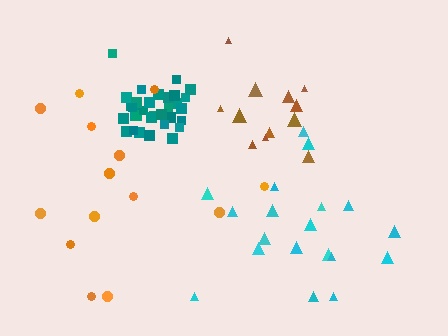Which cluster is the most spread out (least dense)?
Orange.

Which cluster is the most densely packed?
Teal.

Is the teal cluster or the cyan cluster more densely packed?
Teal.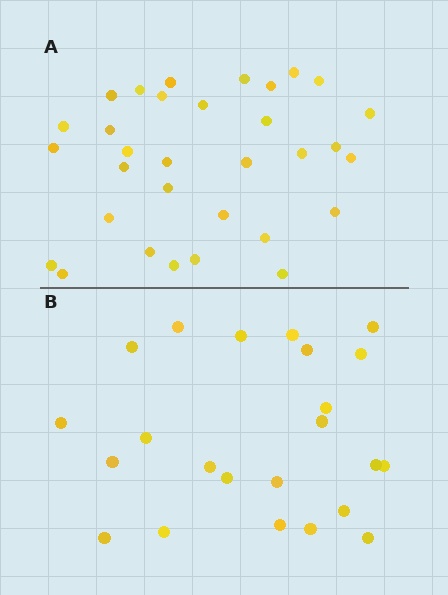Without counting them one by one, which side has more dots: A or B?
Region A (the top region) has more dots.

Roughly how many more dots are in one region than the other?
Region A has roughly 8 or so more dots than region B.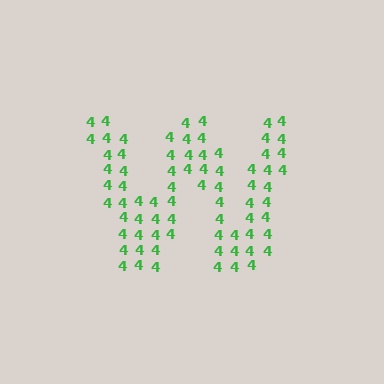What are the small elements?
The small elements are digit 4's.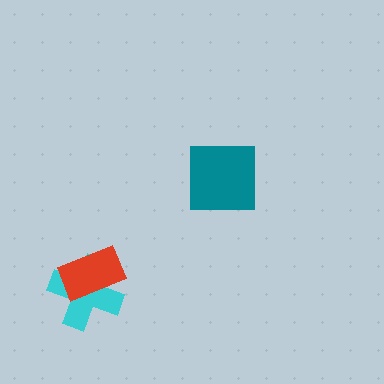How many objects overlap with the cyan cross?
1 object overlaps with the cyan cross.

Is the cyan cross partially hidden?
Yes, it is partially covered by another shape.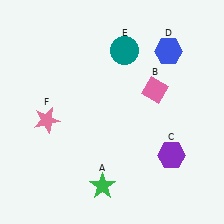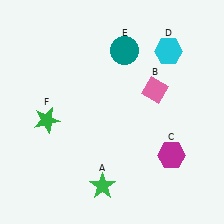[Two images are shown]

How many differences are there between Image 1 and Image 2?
There are 3 differences between the two images.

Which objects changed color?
C changed from purple to magenta. D changed from blue to cyan. F changed from pink to green.